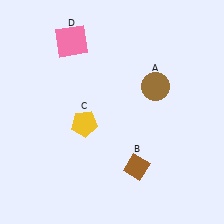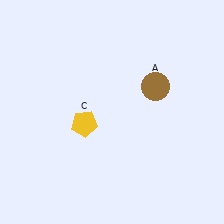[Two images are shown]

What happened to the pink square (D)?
The pink square (D) was removed in Image 2. It was in the top-left area of Image 1.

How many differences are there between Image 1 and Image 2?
There are 2 differences between the two images.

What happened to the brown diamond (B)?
The brown diamond (B) was removed in Image 2. It was in the bottom-right area of Image 1.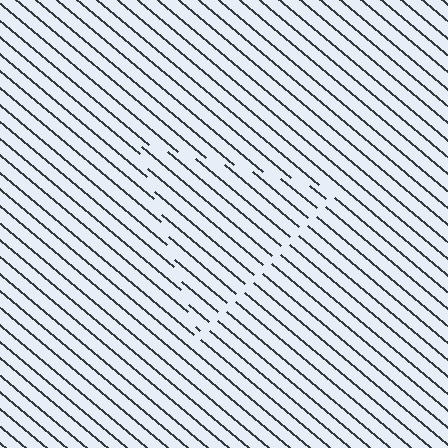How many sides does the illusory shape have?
3 sides — the line-ends trace a triangle.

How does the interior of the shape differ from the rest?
The interior of the shape contains the same grating, shifted by half a period — the contour is defined by the phase discontinuity where line-ends from the inner and outer gratings abut.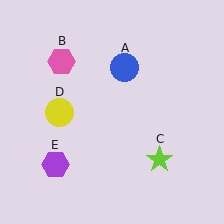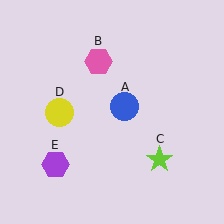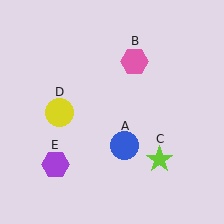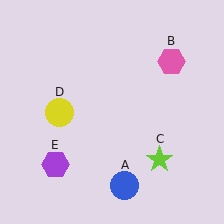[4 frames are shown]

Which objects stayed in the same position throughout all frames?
Lime star (object C) and yellow circle (object D) and purple hexagon (object E) remained stationary.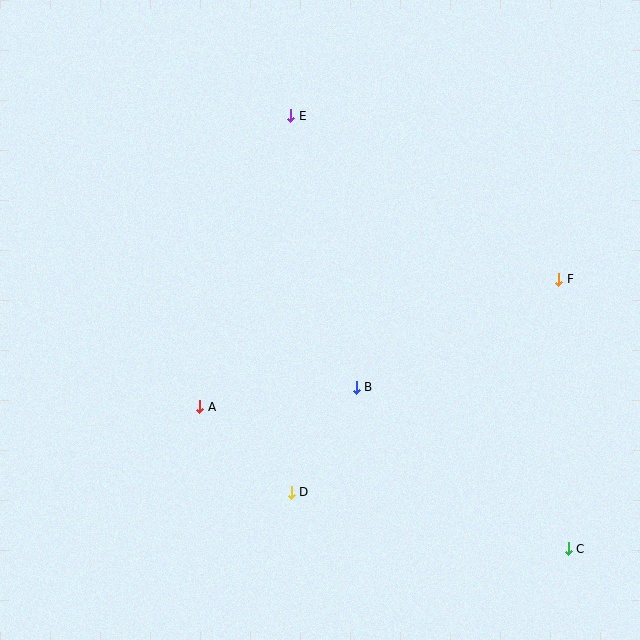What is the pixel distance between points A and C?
The distance between A and C is 395 pixels.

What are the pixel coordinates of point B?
Point B is at (356, 387).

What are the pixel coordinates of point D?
Point D is at (291, 492).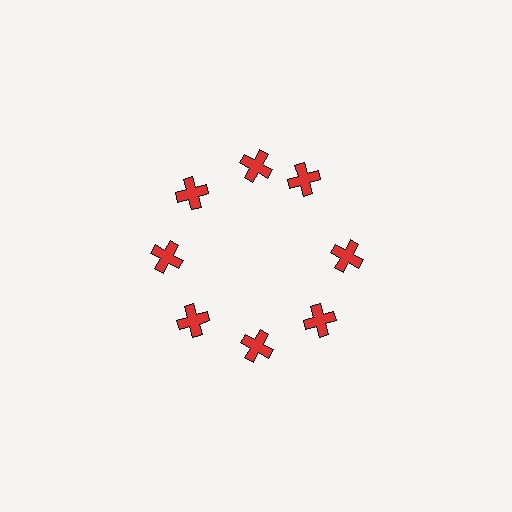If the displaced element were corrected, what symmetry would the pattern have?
It would have 8-fold rotational symmetry — the pattern would map onto itself every 45 degrees.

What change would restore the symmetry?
The symmetry would be restored by rotating it back into even spacing with its neighbors so that all 8 crosses sit at equal angles and equal distance from the center.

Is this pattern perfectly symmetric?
No. The 8 red crosses are arranged in a ring, but one element near the 2 o'clock position is rotated out of alignment along the ring, breaking the 8-fold rotational symmetry.